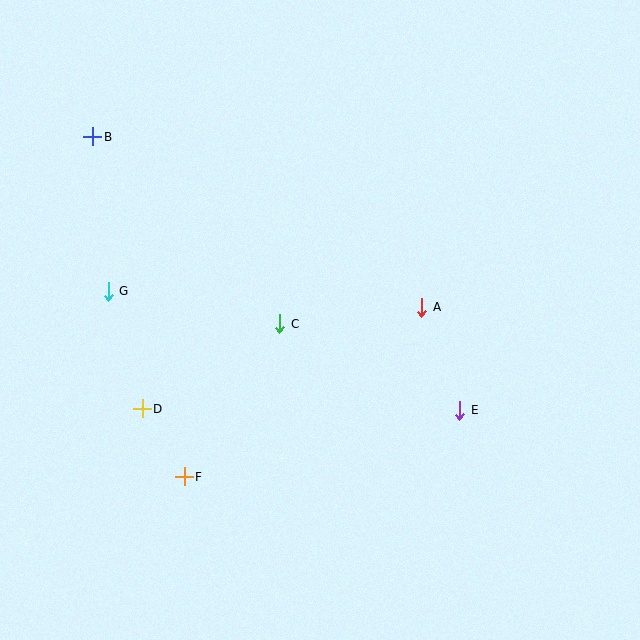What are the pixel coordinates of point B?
Point B is at (93, 137).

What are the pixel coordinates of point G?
Point G is at (108, 291).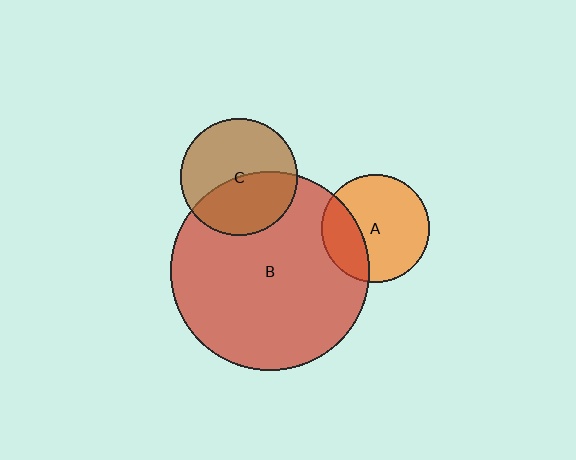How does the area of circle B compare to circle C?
Approximately 2.9 times.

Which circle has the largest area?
Circle B (red).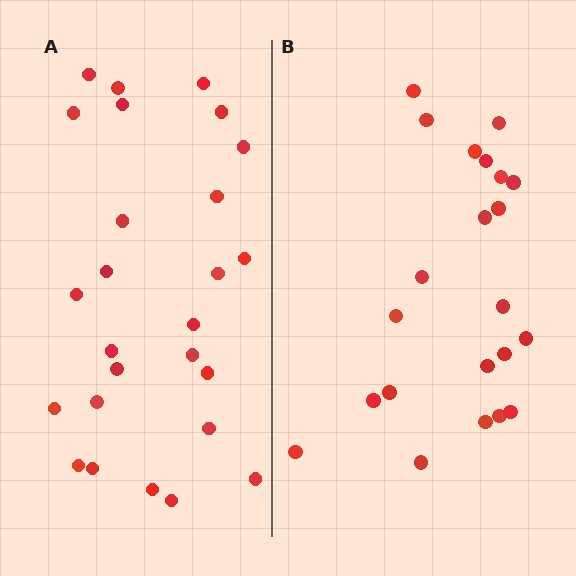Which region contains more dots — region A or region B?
Region A (the left region) has more dots.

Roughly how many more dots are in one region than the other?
Region A has about 4 more dots than region B.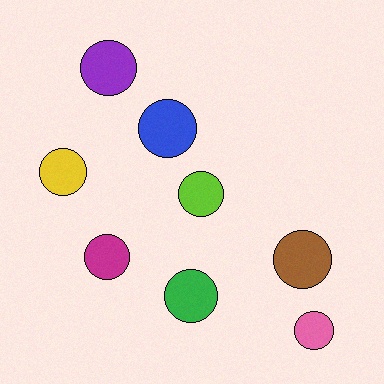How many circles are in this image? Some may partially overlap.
There are 8 circles.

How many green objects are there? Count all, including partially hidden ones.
There is 1 green object.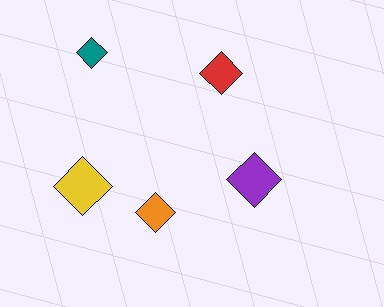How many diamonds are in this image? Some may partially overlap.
There are 5 diamonds.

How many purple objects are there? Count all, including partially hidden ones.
There is 1 purple object.